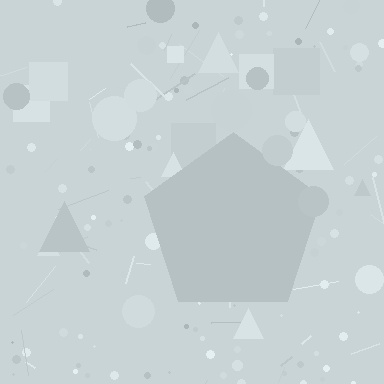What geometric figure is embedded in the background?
A pentagon is embedded in the background.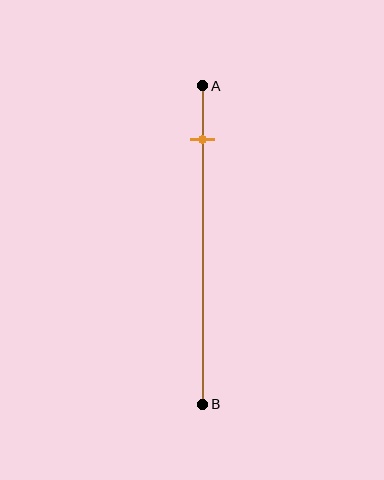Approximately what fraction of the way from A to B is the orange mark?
The orange mark is approximately 15% of the way from A to B.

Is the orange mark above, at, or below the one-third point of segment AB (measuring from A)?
The orange mark is above the one-third point of segment AB.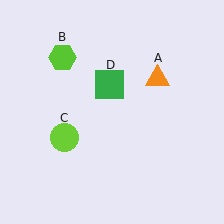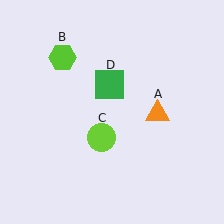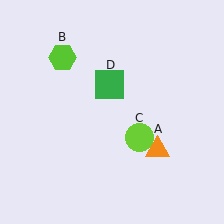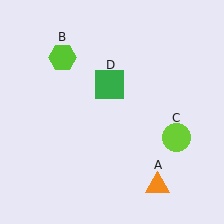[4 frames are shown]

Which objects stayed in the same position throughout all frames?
Lime hexagon (object B) and green square (object D) remained stationary.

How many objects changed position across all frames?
2 objects changed position: orange triangle (object A), lime circle (object C).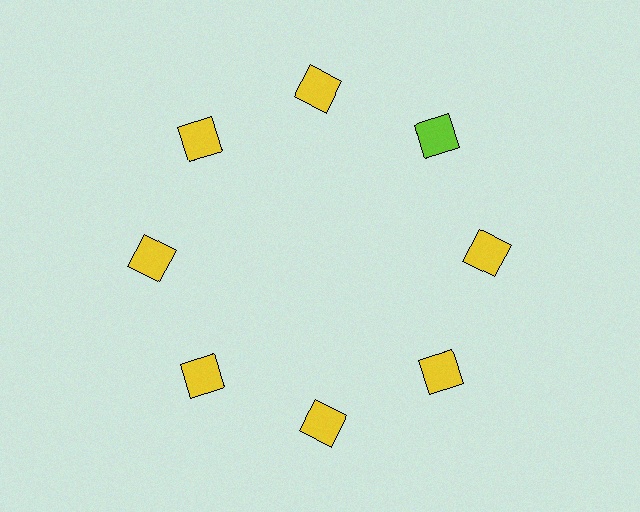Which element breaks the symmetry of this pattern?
The lime square at roughly the 2 o'clock position breaks the symmetry. All other shapes are yellow squares.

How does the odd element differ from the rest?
It has a different color: lime instead of yellow.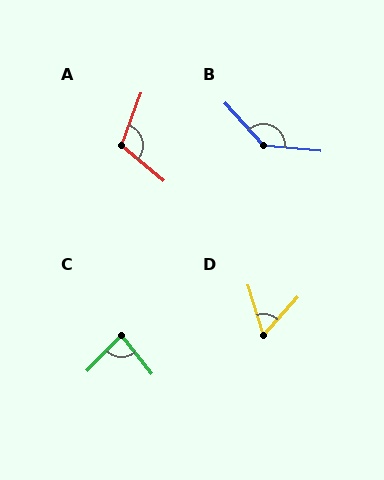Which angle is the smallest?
D, at approximately 59 degrees.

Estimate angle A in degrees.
Approximately 109 degrees.